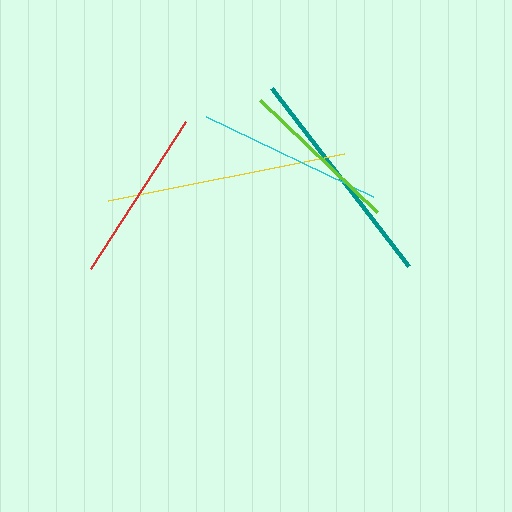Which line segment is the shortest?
The lime line is the shortest at approximately 162 pixels.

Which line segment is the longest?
The yellow line is the longest at approximately 241 pixels.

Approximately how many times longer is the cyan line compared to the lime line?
The cyan line is approximately 1.1 times the length of the lime line.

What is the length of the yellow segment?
The yellow segment is approximately 241 pixels long.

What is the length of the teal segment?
The teal segment is approximately 225 pixels long.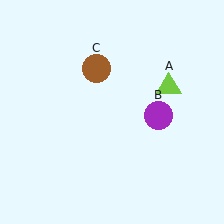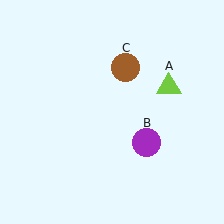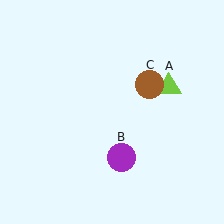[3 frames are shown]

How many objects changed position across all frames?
2 objects changed position: purple circle (object B), brown circle (object C).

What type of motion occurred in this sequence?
The purple circle (object B), brown circle (object C) rotated clockwise around the center of the scene.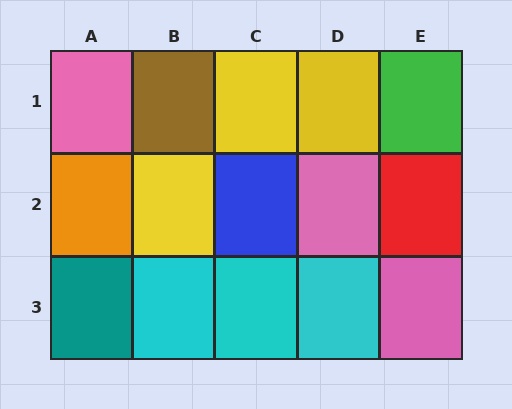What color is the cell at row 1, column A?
Pink.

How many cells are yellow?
3 cells are yellow.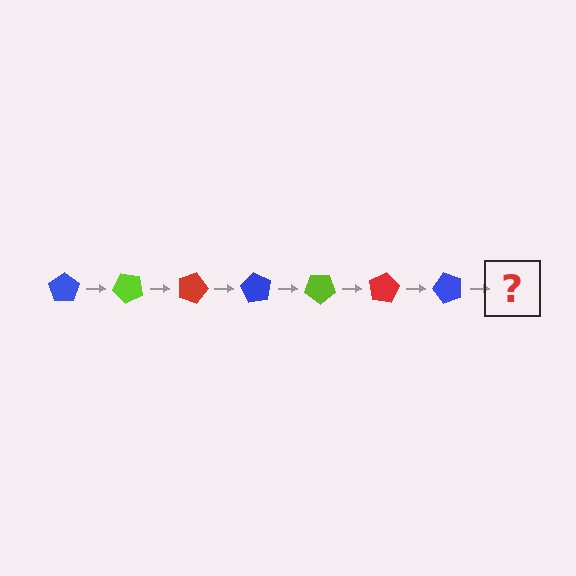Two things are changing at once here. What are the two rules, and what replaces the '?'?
The two rules are that it rotates 45 degrees each step and the color cycles through blue, lime, and red. The '?' should be a lime pentagon, rotated 315 degrees from the start.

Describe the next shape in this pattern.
It should be a lime pentagon, rotated 315 degrees from the start.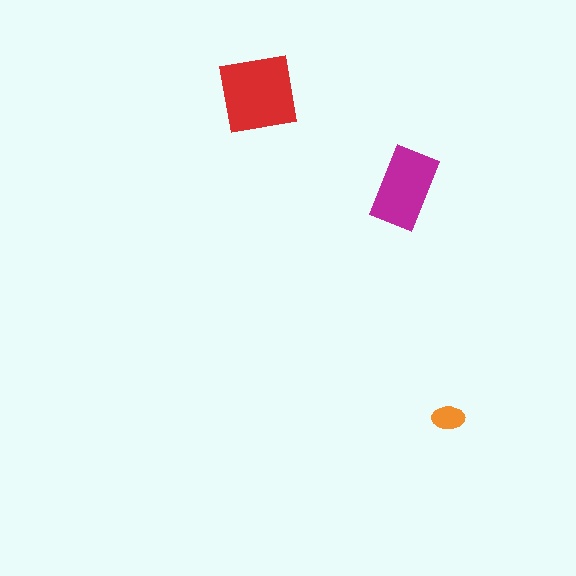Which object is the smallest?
The orange ellipse.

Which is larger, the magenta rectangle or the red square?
The red square.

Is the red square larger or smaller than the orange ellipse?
Larger.